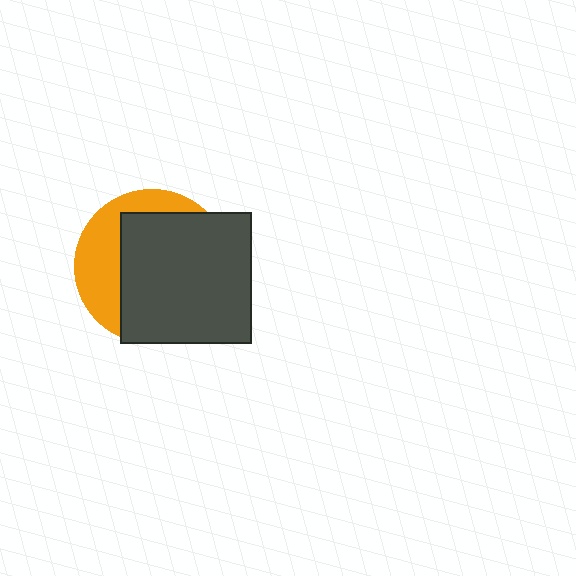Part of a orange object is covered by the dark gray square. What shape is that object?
It is a circle.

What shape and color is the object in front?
The object in front is a dark gray square.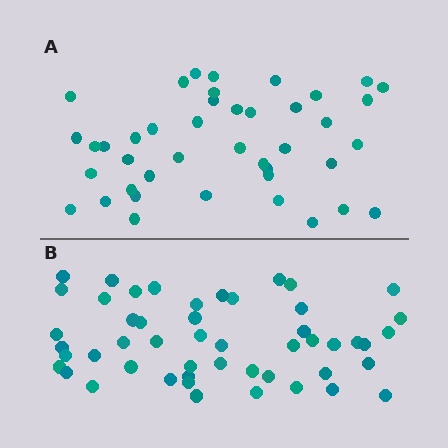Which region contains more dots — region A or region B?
Region B (the bottom region) has more dots.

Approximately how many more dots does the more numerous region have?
Region B has roughly 8 or so more dots than region A.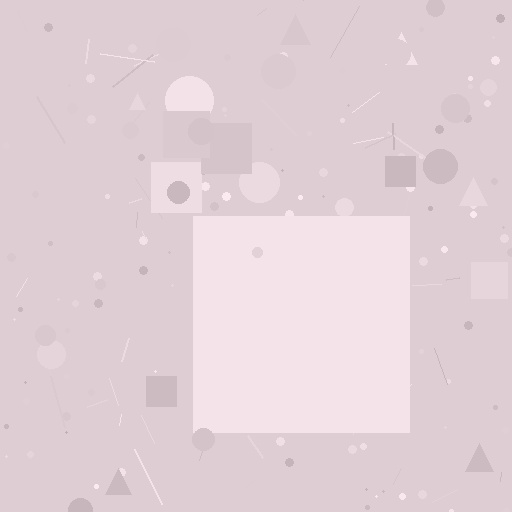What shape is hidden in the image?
A square is hidden in the image.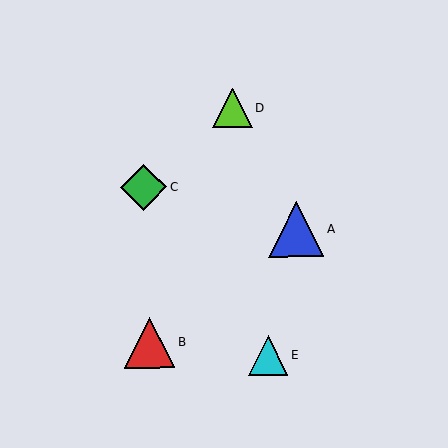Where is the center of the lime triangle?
The center of the lime triangle is at (233, 108).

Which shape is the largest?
The blue triangle (labeled A) is the largest.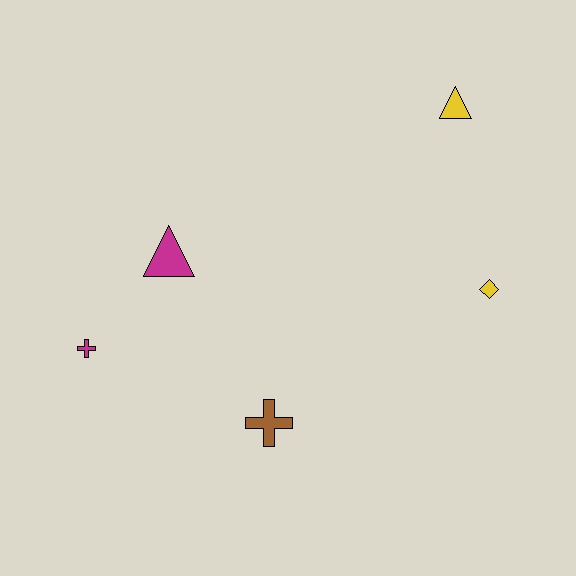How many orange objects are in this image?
There are no orange objects.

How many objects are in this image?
There are 5 objects.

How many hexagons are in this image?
There are no hexagons.